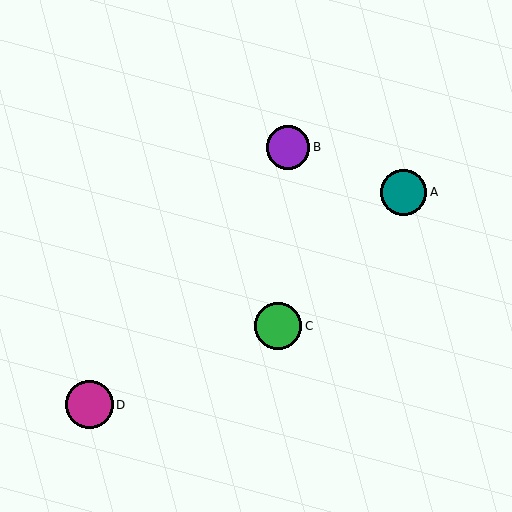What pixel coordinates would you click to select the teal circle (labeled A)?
Click at (404, 192) to select the teal circle A.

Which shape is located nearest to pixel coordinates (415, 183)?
The teal circle (labeled A) at (404, 192) is nearest to that location.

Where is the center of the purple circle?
The center of the purple circle is at (288, 147).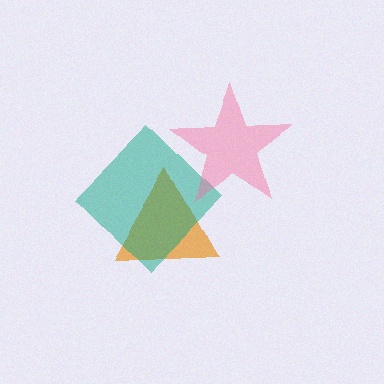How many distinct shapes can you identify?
There are 3 distinct shapes: an orange triangle, a teal diamond, a pink star.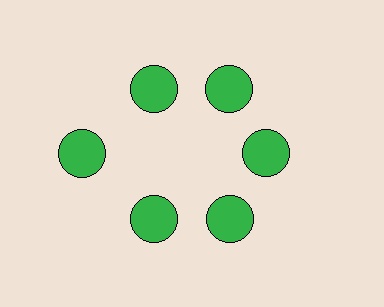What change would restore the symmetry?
The symmetry would be restored by moving it inward, back onto the ring so that all 6 circles sit at equal angles and equal distance from the center.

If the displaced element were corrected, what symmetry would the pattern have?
It would have 6-fold rotational symmetry — the pattern would map onto itself every 60 degrees.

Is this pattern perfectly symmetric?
No. The 6 green circles are arranged in a ring, but one element near the 9 o'clock position is pushed outward from the center, breaking the 6-fold rotational symmetry.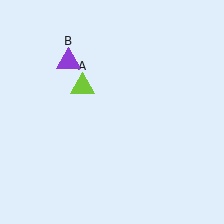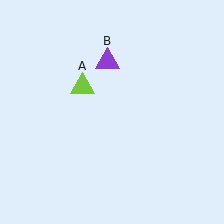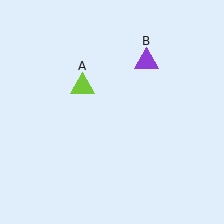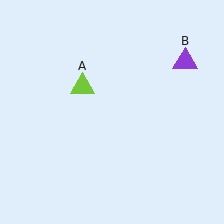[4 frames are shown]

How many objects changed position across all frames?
1 object changed position: purple triangle (object B).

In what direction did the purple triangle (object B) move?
The purple triangle (object B) moved right.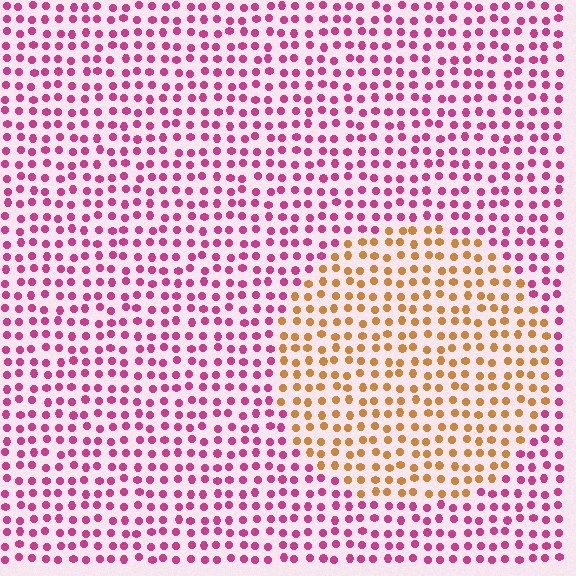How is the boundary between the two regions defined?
The boundary is defined purely by a slight shift in hue (about 65 degrees). Spacing, size, and orientation are identical on both sides.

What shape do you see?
I see a circle.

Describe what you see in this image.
The image is filled with small magenta elements in a uniform arrangement. A circle-shaped region is visible where the elements are tinted to a slightly different hue, forming a subtle color boundary.